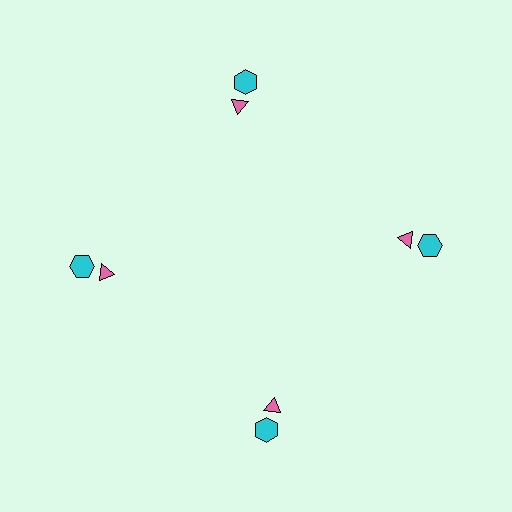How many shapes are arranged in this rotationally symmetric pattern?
There are 8 shapes, arranged in 4 groups of 2.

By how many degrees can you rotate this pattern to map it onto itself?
The pattern maps onto itself every 90 degrees of rotation.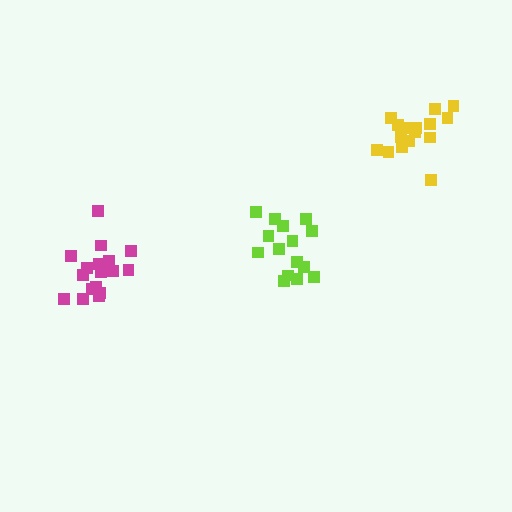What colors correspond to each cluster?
The clusters are colored: magenta, yellow, lime.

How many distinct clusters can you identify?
There are 3 distinct clusters.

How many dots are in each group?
Group 1: 18 dots, Group 2: 16 dots, Group 3: 15 dots (49 total).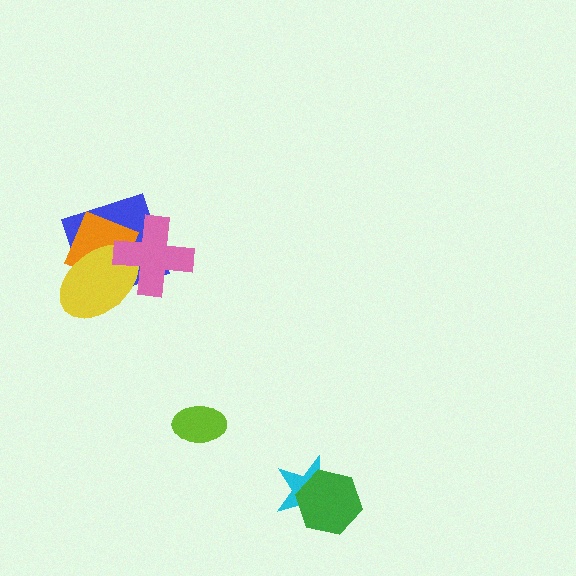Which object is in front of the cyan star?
The green hexagon is in front of the cyan star.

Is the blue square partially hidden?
Yes, it is partially covered by another shape.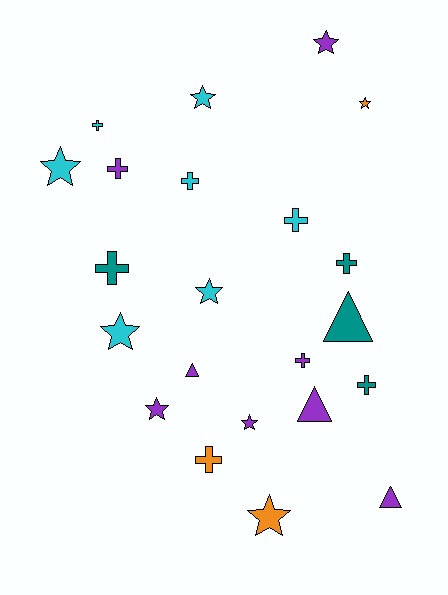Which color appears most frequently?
Purple, with 8 objects.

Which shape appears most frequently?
Cross, with 9 objects.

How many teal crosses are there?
There are 3 teal crosses.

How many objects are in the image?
There are 22 objects.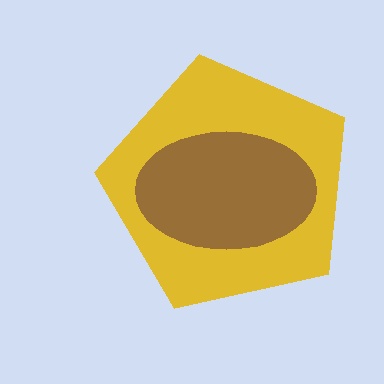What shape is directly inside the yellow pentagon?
The brown ellipse.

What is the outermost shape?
The yellow pentagon.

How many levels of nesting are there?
2.